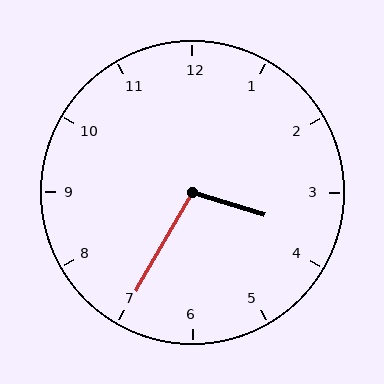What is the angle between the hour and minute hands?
Approximately 102 degrees.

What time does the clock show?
3:35.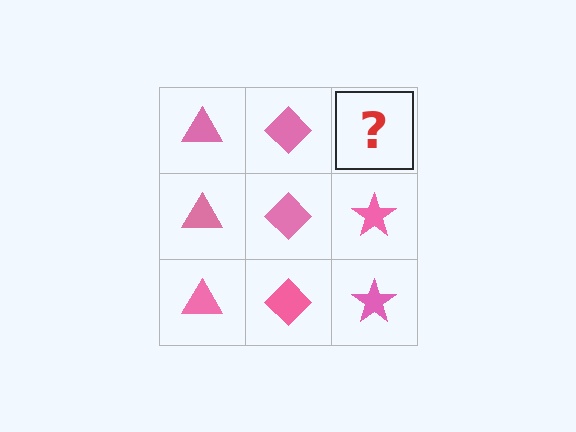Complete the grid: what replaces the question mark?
The question mark should be replaced with a pink star.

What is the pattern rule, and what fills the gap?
The rule is that each column has a consistent shape. The gap should be filled with a pink star.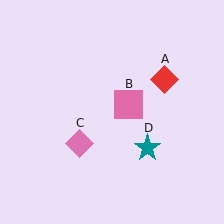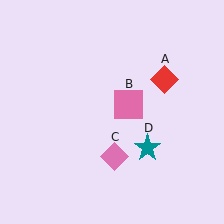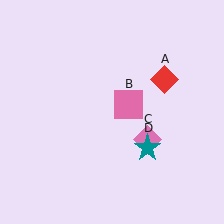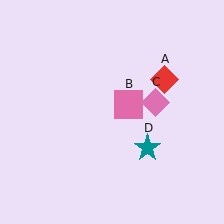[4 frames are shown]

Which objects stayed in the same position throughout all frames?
Red diamond (object A) and pink square (object B) and teal star (object D) remained stationary.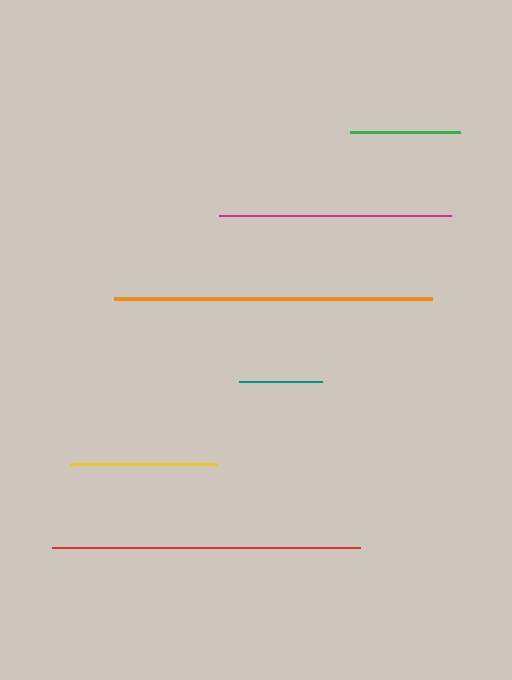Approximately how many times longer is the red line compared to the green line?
The red line is approximately 2.8 times the length of the green line.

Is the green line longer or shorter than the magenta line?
The magenta line is longer than the green line.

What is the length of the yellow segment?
The yellow segment is approximately 147 pixels long.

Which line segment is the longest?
The orange line is the longest at approximately 318 pixels.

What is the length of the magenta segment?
The magenta segment is approximately 233 pixels long.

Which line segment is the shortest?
The teal line is the shortest at approximately 84 pixels.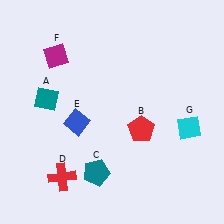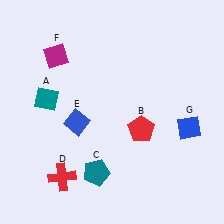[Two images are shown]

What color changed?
The diamond (G) changed from cyan in Image 1 to blue in Image 2.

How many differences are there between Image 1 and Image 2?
There is 1 difference between the two images.